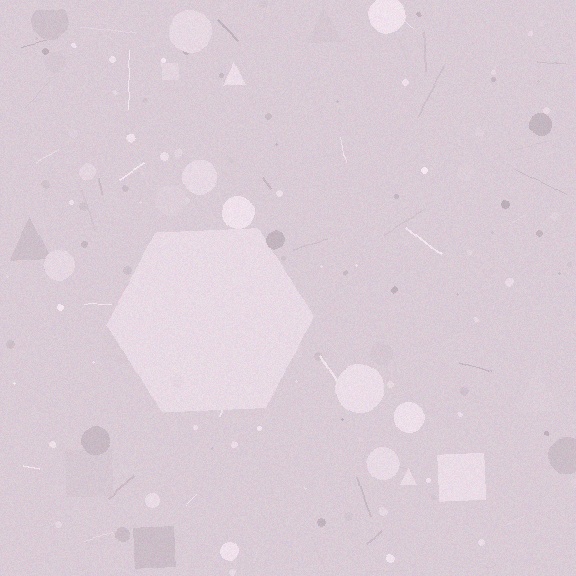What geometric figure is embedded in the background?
A hexagon is embedded in the background.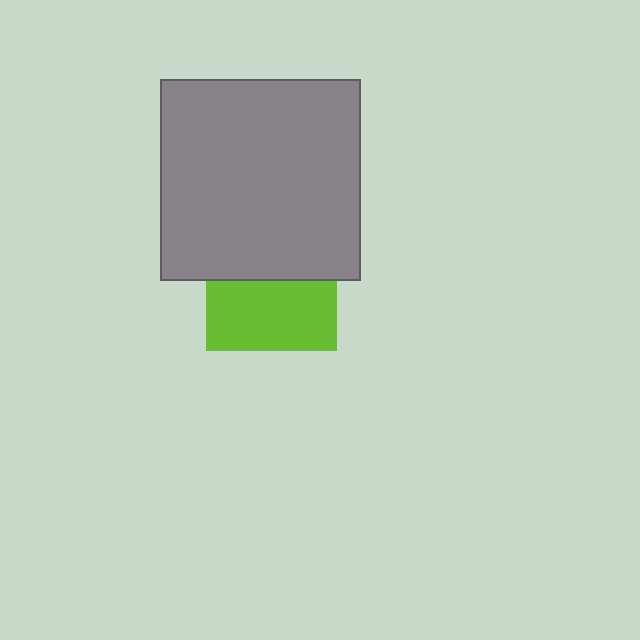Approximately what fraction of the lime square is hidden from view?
Roughly 47% of the lime square is hidden behind the gray square.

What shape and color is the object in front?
The object in front is a gray square.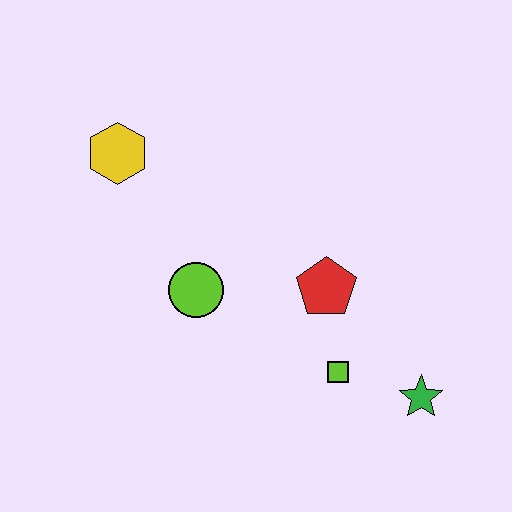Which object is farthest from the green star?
The yellow hexagon is farthest from the green star.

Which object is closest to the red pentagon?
The lime square is closest to the red pentagon.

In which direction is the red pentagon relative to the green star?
The red pentagon is above the green star.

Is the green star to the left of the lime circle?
No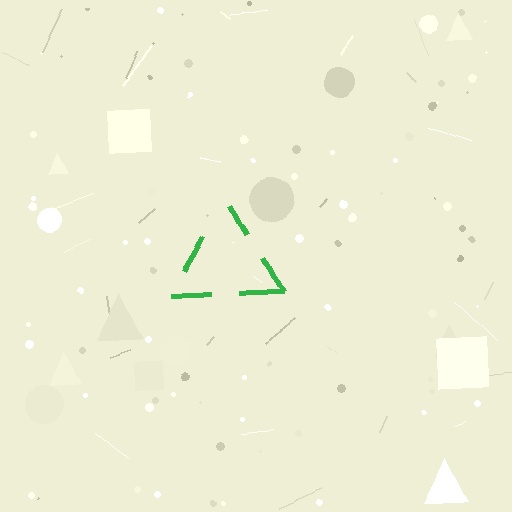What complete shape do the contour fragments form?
The contour fragments form a triangle.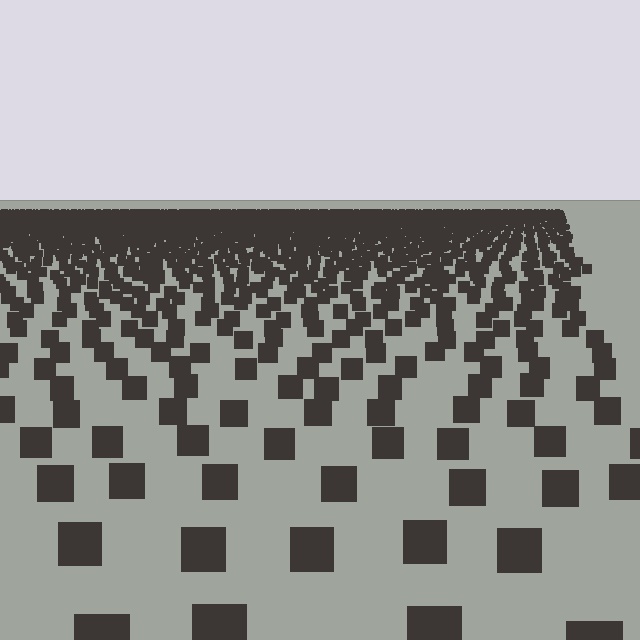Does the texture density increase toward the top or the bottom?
Density increases toward the top.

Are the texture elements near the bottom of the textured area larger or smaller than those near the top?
Larger. Near the bottom, elements are closer to the viewer and appear at a bigger on-screen size.